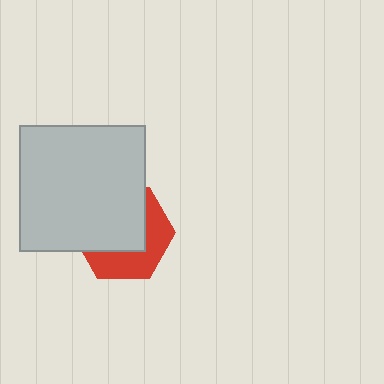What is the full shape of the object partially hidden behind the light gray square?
The partially hidden object is a red hexagon.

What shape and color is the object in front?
The object in front is a light gray square.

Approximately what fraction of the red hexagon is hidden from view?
Roughly 56% of the red hexagon is hidden behind the light gray square.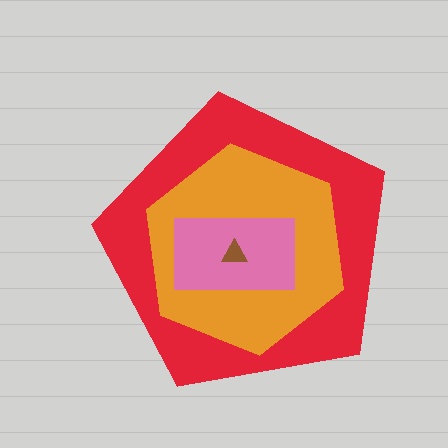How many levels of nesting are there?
4.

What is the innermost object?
The brown triangle.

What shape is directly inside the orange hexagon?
The pink rectangle.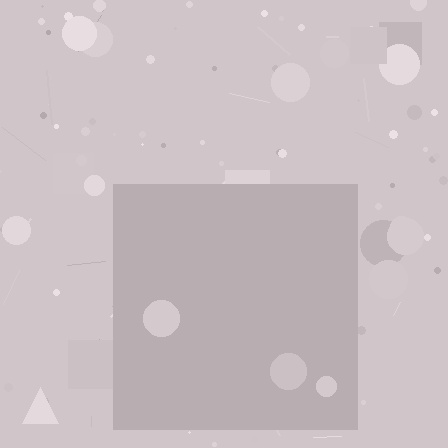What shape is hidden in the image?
A square is hidden in the image.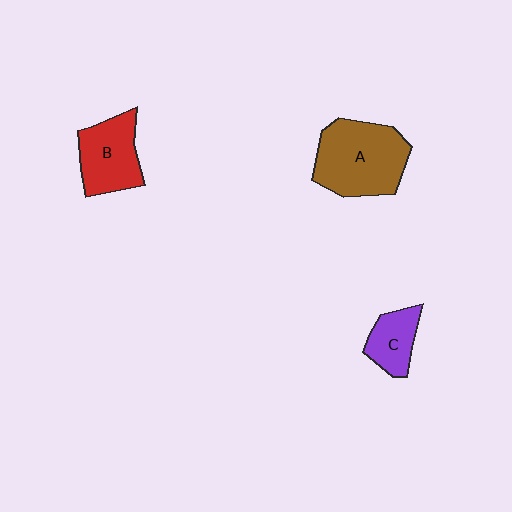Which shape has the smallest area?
Shape C (purple).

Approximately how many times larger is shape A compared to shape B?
Approximately 1.4 times.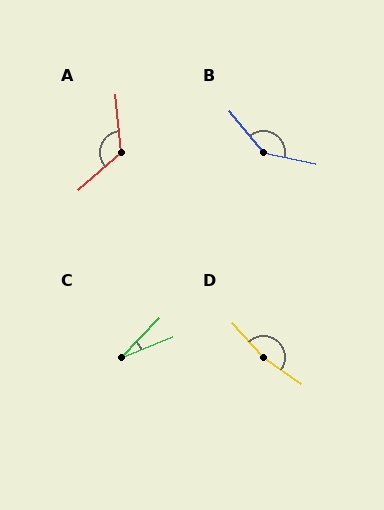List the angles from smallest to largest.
C (25°), A (125°), B (141°), D (167°).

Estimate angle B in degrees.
Approximately 141 degrees.